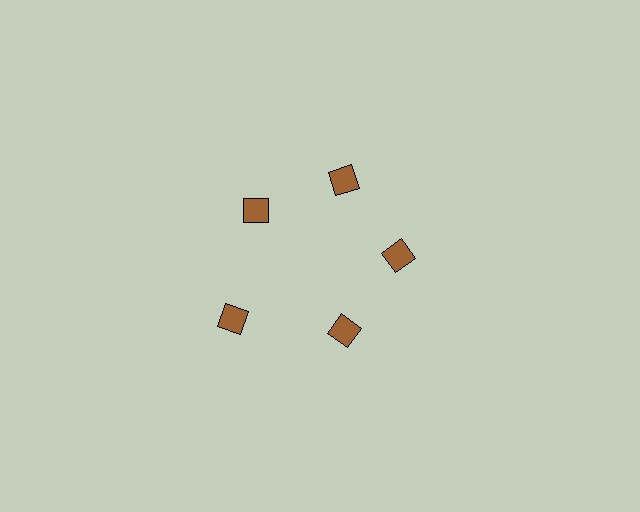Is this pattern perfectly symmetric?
No. The 5 brown diamonds are arranged in a ring, but one element near the 8 o'clock position is pushed outward from the center, breaking the 5-fold rotational symmetry.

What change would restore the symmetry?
The symmetry would be restored by moving it inward, back onto the ring so that all 5 diamonds sit at equal angles and equal distance from the center.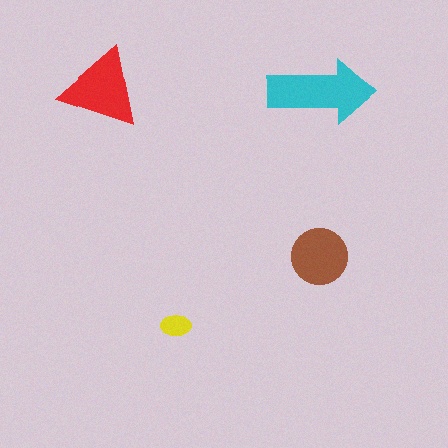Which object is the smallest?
The yellow ellipse.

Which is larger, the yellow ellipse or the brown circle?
The brown circle.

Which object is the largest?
The cyan arrow.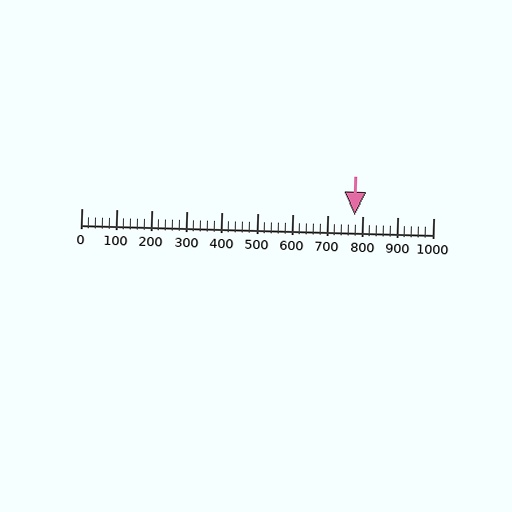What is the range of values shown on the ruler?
The ruler shows values from 0 to 1000.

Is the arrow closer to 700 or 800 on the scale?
The arrow is closer to 800.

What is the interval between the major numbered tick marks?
The major tick marks are spaced 100 units apart.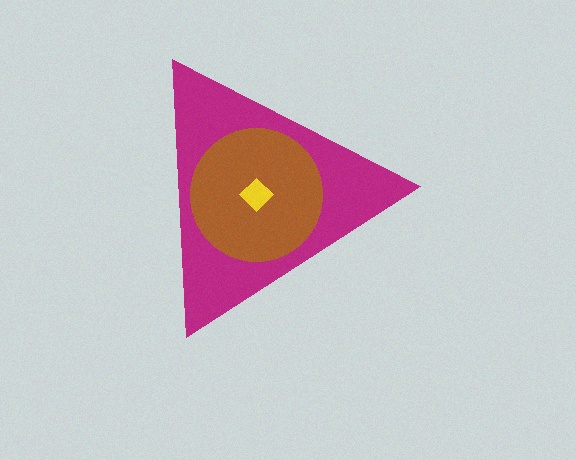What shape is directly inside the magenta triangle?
The brown circle.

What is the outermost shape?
The magenta triangle.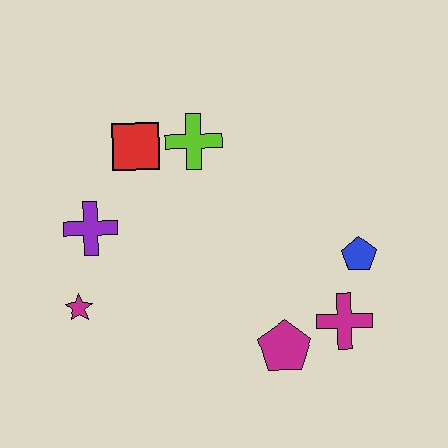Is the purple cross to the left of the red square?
Yes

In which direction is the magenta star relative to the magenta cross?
The magenta star is to the left of the magenta cross.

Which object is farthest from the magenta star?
The blue pentagon is farthest from the magenta star.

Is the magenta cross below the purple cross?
Yes